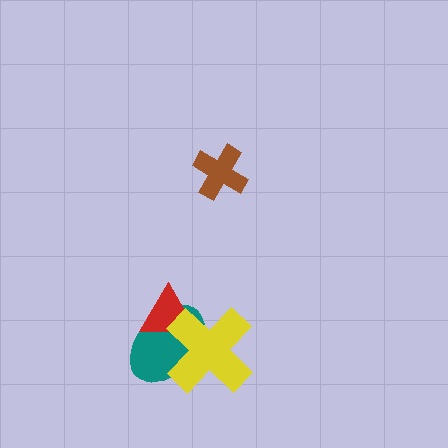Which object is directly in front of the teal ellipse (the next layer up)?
The red triangle is directly in front of the teal ellipse.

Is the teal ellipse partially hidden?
Yes, it is partially covered by another shape.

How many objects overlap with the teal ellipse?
2 objects overlap with the teal ellipse.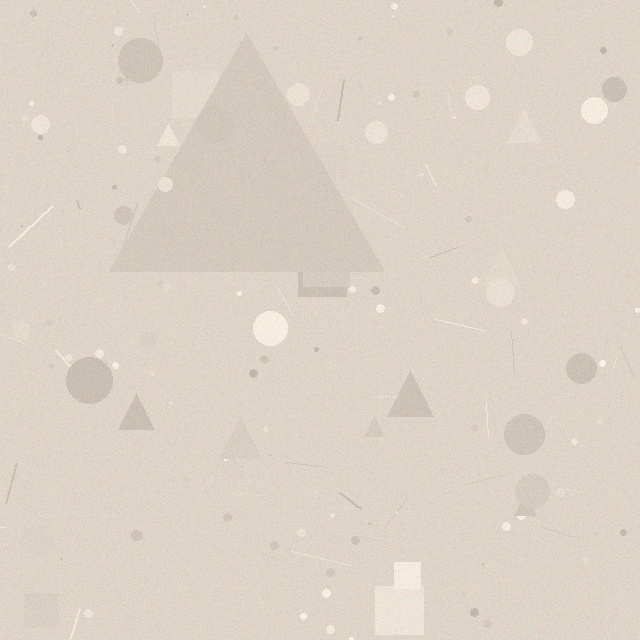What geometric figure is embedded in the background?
A triangle is embedded in the background.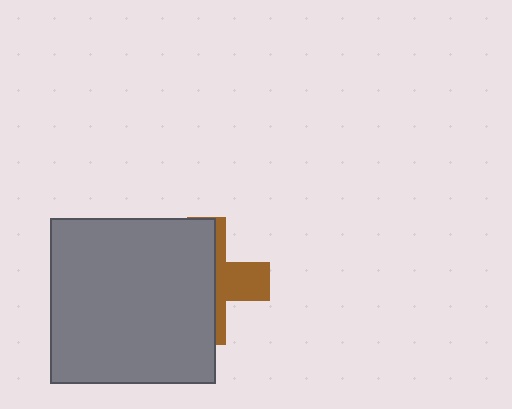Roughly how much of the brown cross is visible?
A small part of it is visible (roughly 36%).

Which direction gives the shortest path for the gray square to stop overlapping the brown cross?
Moving left gives the shortest separation.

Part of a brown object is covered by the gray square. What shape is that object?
It is a cross.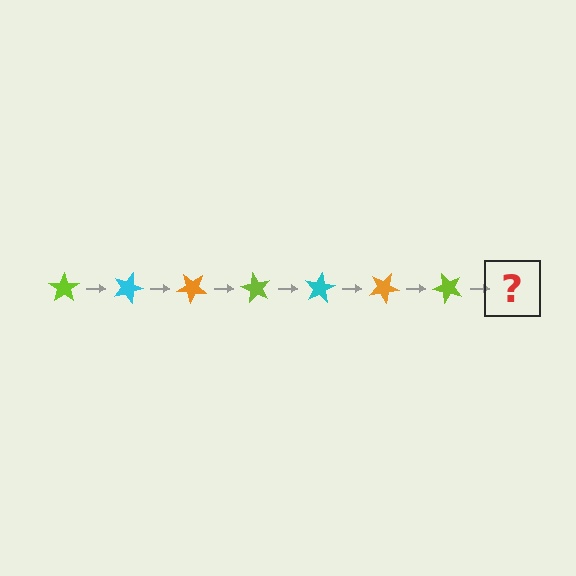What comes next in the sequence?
The next element should be a cyan star, rotated 140 degrees from the start.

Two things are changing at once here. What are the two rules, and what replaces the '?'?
The two rules are that it rotates 20 degrees each step and the color cycles through lime, cyan, and orange. The '?' should be a cyan star, rotated 140 degrees from the start.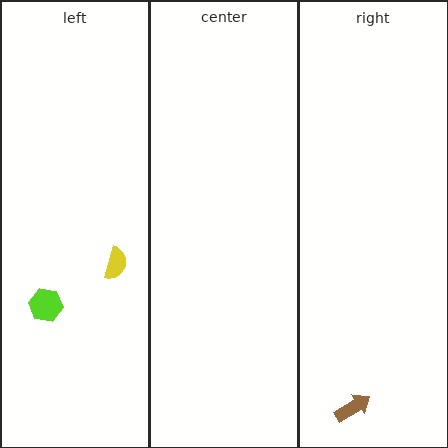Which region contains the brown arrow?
The right region.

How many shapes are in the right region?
1.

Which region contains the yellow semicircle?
The left region.